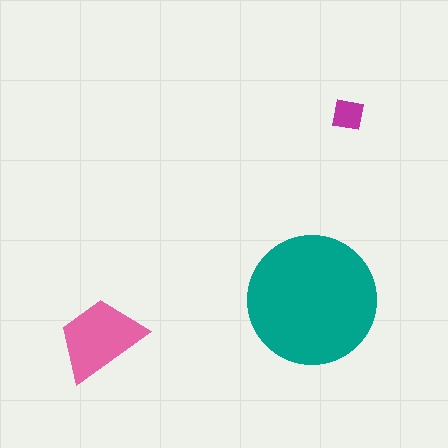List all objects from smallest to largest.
The magenta square, the pink trapezoid, the teal circle.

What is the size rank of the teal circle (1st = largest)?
1st.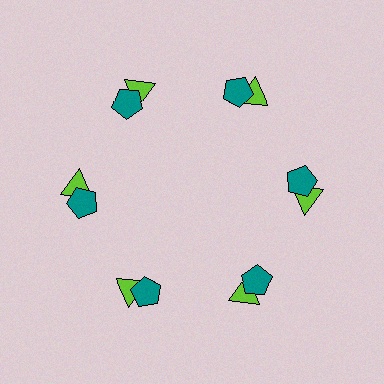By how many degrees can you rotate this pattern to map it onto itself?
The pattern maps onto itself every 60 degrees of rotation.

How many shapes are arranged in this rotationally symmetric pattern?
There are 12 shapes, arranged in 6 groups of 2.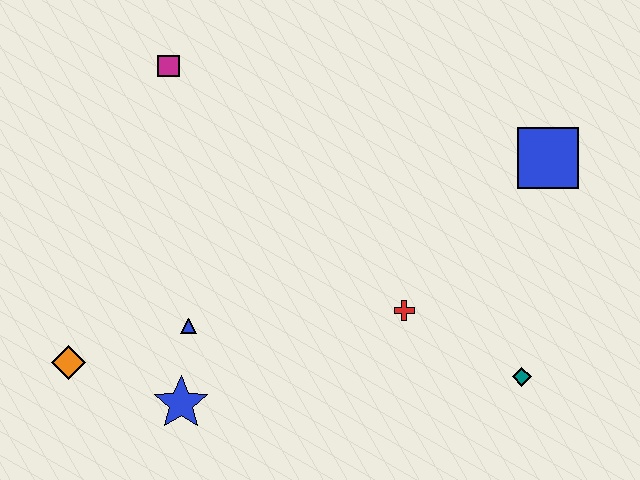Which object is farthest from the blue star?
The blue square is farthest from the blue star.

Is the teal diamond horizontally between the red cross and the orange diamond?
No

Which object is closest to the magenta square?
The blue triangle is closest to the magenta square.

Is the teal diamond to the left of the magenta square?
No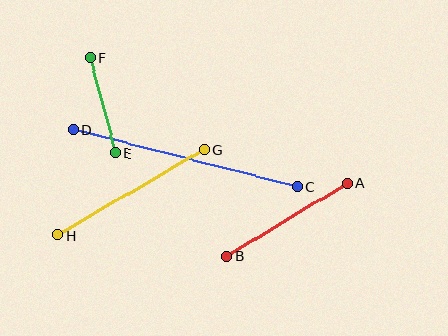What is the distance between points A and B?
The distance is approximately 141 pixels.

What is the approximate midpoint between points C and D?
The midpoint is at approximately (185, 158) pixels.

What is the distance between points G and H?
The distance is approximately 170 pixels.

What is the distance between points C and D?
The distance is approximately 231 pixels.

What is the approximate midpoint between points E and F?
The midpoint is at approximately (103, 105) pixels.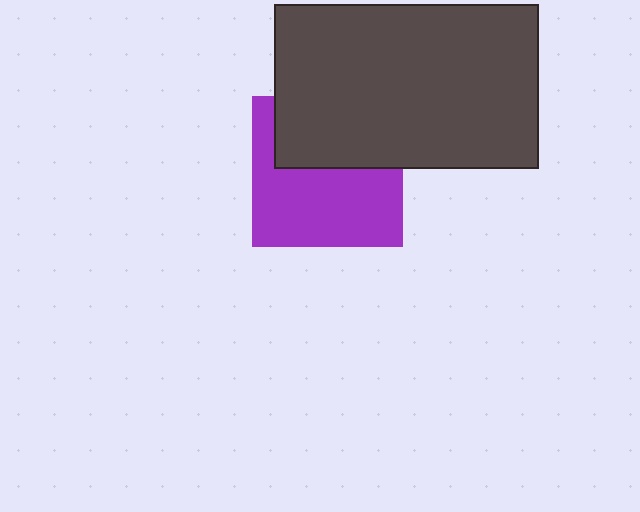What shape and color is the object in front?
The object in front is a dark gray rectangle.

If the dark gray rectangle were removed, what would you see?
You would see the complete purple square.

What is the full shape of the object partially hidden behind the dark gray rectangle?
The partially hidden object is a purple square.